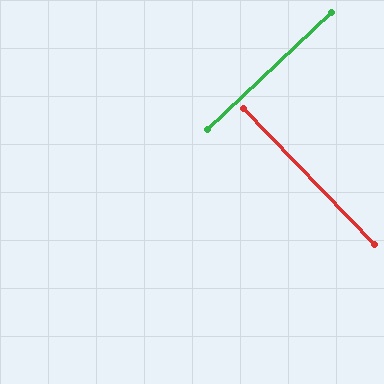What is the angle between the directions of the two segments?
Approximately 89 degrees.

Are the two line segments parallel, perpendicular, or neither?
Perpendicular — they meet at approximately 89°.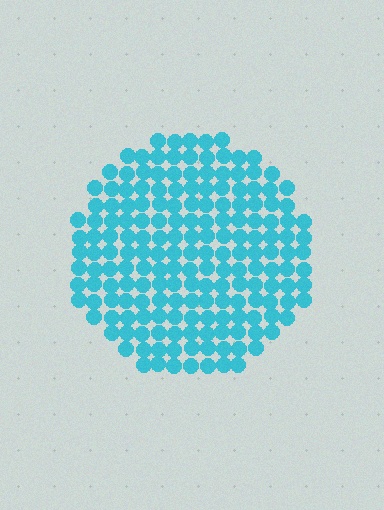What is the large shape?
The large shape is a circle.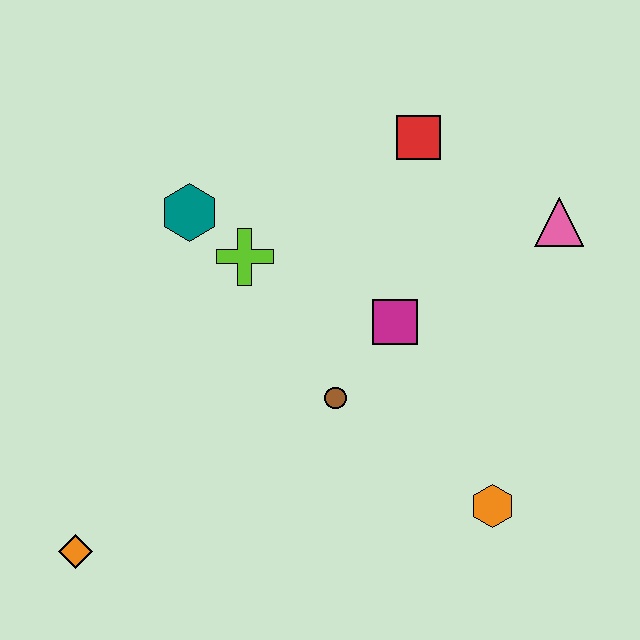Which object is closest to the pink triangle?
The red square is closest to the pink triangle.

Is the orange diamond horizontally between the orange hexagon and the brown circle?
No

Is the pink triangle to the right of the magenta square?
Yes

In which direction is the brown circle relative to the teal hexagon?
The brown circle is below the teal hexagon.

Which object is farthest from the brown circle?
The orange diamond is farthest from the brown circle.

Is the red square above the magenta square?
Yes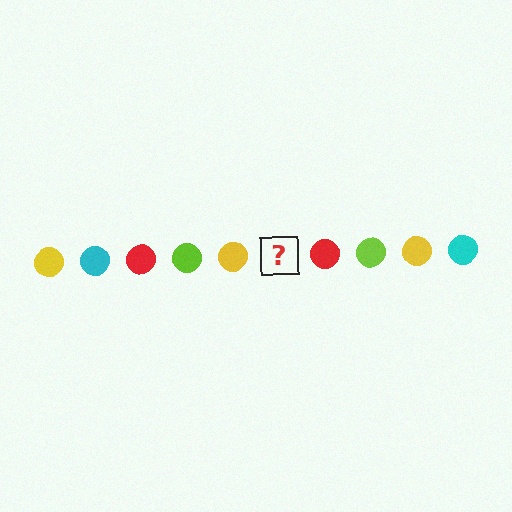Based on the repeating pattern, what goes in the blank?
The blank should be a cyan circle.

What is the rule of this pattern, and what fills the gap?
The rule is that the pattern cycles through yellow, cyan, red, lime circles. The gap should be filled with a cyan circle.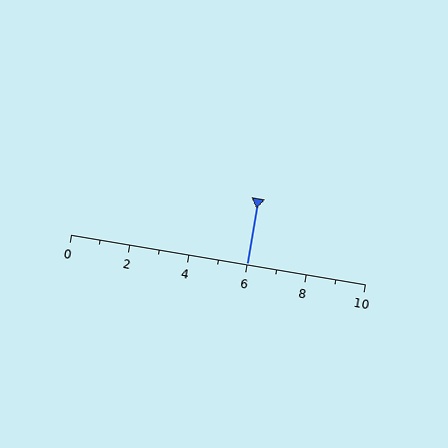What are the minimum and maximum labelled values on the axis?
The axis runs from 0 to 10.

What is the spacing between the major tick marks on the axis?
The major ticks are spaced 2 apart.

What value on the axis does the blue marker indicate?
The marker indicates approximately 6.